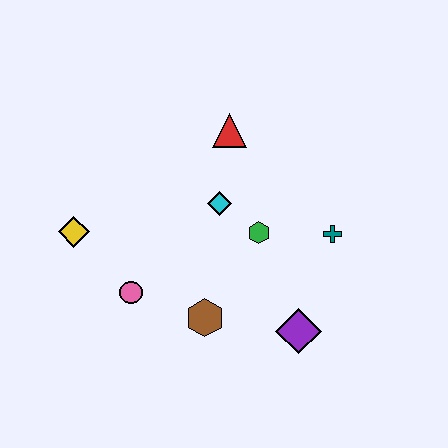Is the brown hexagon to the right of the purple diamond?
No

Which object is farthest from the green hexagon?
The yellow diamond is farthest from the green hexagon.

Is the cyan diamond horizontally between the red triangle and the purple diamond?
No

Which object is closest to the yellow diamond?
The pink circle is closest to the yellow diamond.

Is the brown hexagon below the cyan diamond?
Yes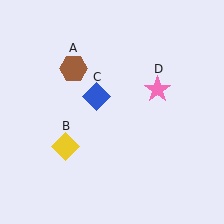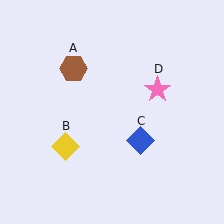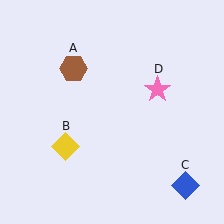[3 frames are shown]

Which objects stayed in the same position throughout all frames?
Brown hexagon (object A) and yellow diamond (object B) and pink star (object D) remained stationary.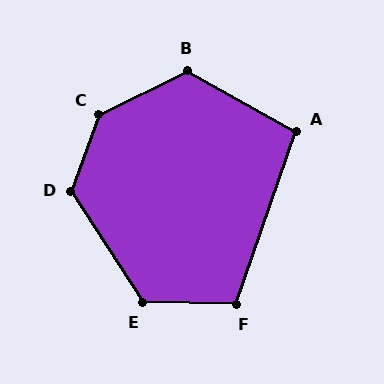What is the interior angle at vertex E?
Approximately 124 degrees (obtuse).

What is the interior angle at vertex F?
Approximately 108 degrees (obtuse).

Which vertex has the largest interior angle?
C, at approximately 136 degrees.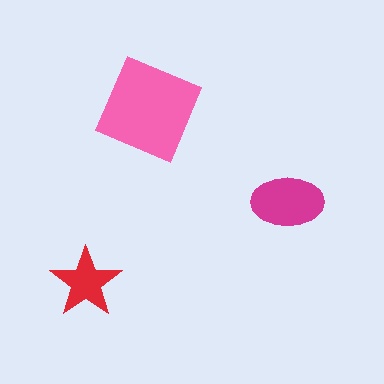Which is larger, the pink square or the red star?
The pink square.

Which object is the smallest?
The red star.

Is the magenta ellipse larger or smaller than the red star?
Larger.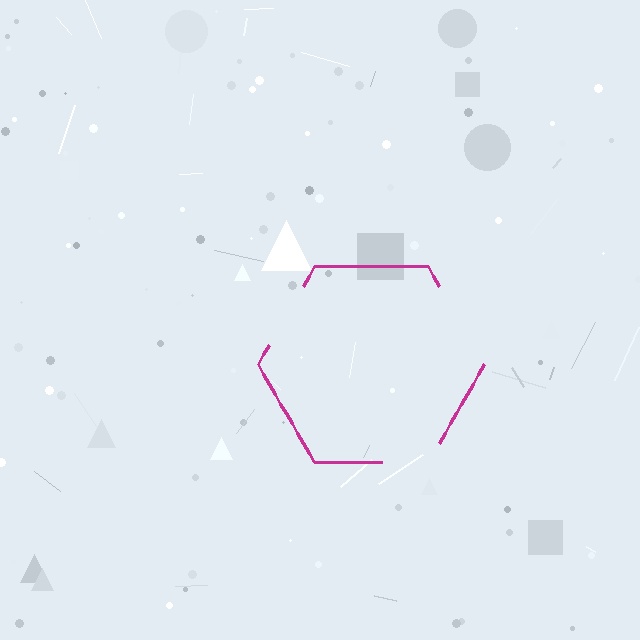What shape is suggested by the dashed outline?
The dashed outline suggests a hexagon.